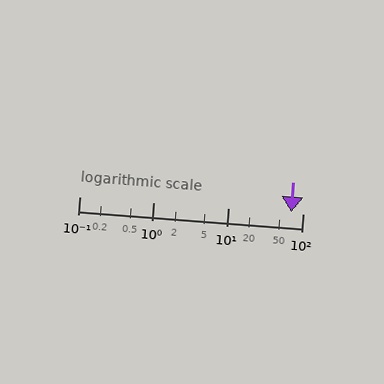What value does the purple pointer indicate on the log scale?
The pointer indicates approximately 70.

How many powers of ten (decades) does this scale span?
The scale spans 3 decades, from 0.1 to 100.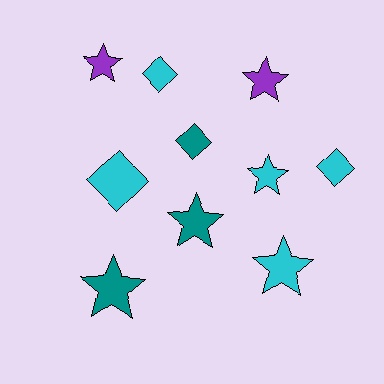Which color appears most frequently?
Cyan, with 5 objects.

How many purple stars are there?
There are 2 purple stars.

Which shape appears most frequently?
Star, with 6 objects.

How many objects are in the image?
There are 10 objects.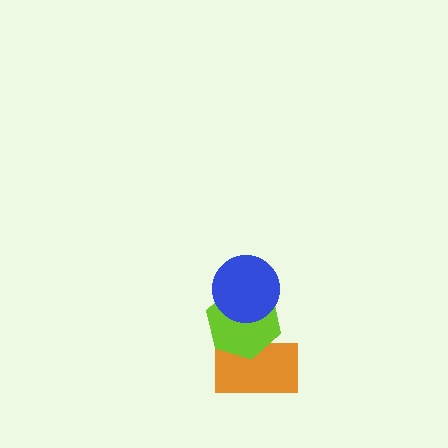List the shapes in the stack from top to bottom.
From top to bottom: the blue circle, the lime hexagon, the orange rectangle.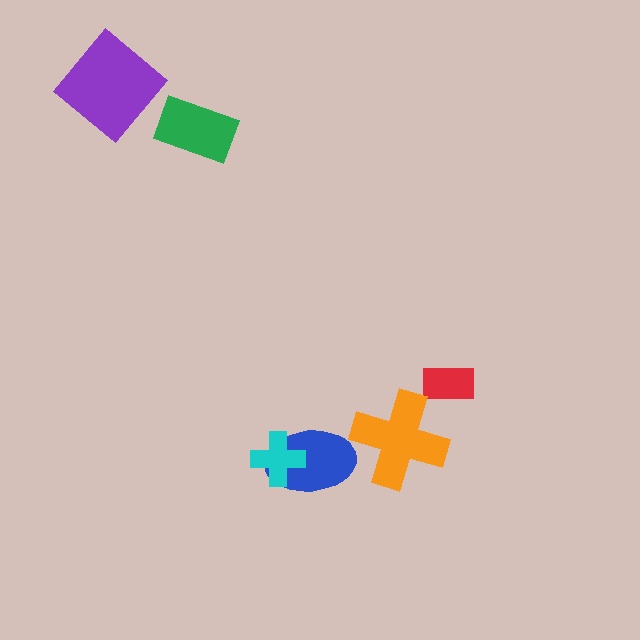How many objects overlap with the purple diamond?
0 objects overlap with the purple diamond.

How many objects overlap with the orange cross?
0 objects overlap with the orange cross.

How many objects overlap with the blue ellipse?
1 object overlaps with the blue ellipse.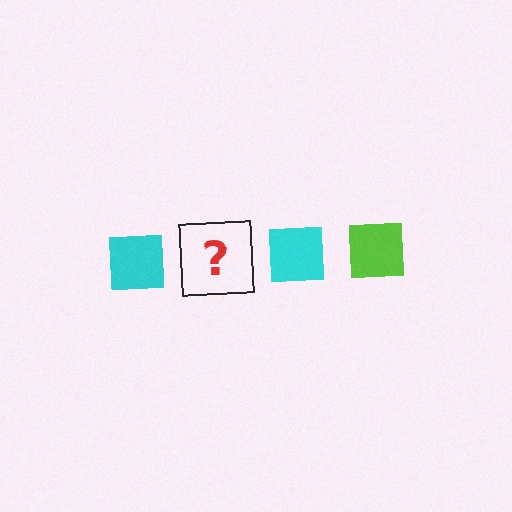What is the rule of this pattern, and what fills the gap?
The rule is that the pattern cycles through cyan, lime squares. The gap should be filled with a lime square.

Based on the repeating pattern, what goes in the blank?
The blank should be a lime square.